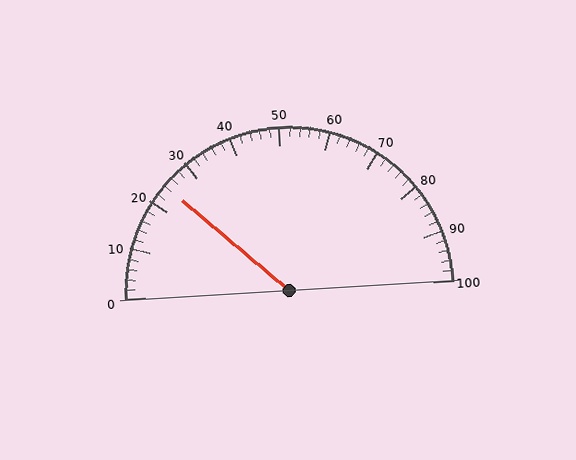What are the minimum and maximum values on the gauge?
The gauge ranges from 0 to 100.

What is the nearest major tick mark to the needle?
The nearest major tick mark is 20.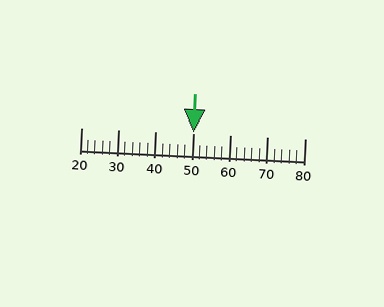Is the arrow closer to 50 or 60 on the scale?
The arrow is closer to 50.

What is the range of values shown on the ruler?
The ruler shows values from 20 to 80.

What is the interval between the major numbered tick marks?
The major tick marks are spaced 10 units apart.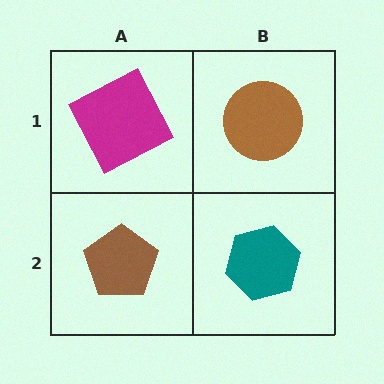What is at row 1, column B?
A brown circle.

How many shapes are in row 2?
2 shapes.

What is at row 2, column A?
A brown pentagon.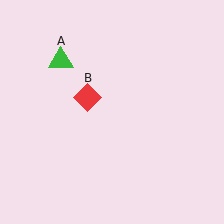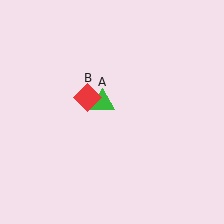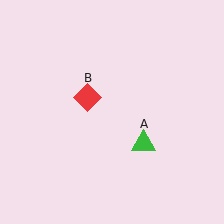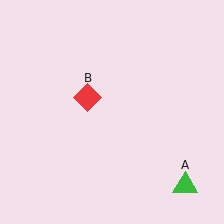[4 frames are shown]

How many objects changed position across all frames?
1 object changed position: green triangle (object A).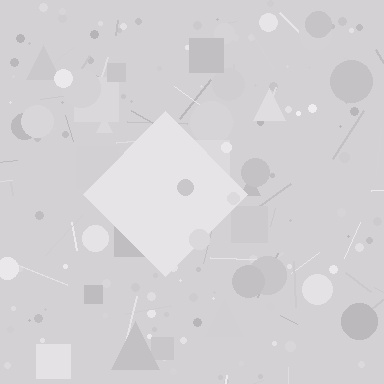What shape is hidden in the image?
A diamond is hidden in the image.